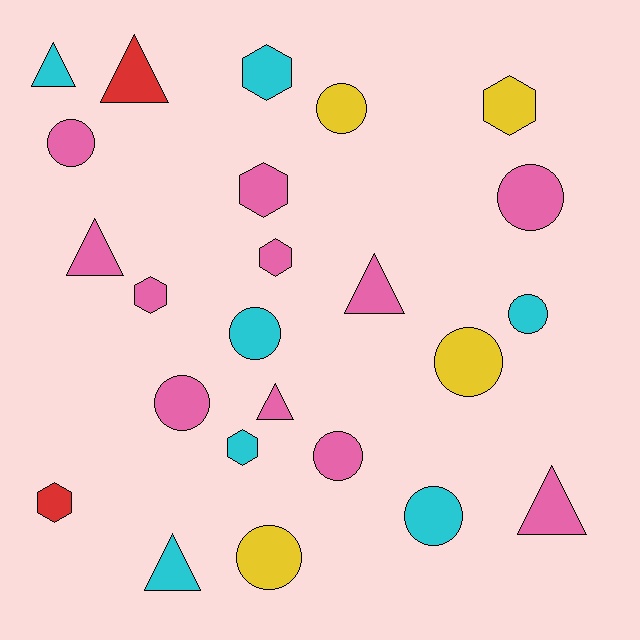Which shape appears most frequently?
Circle, with 10 objects.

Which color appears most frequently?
Pink, with 11 objects.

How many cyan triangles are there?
There are 2 cyan triangles.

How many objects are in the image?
There are 24 objects.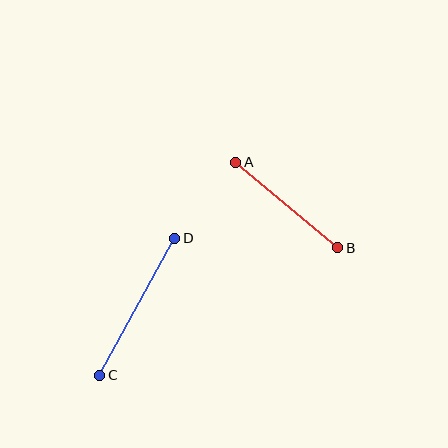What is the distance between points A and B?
The distance is approximately 133 pixels.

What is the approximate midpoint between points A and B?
The midpoint is at approximately (287, 205) pixels.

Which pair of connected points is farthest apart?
Points C and D are farthest apart.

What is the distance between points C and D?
The distance is approximately 156 pixels.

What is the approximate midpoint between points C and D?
The midpoint is at approximately (137, 307) pixels.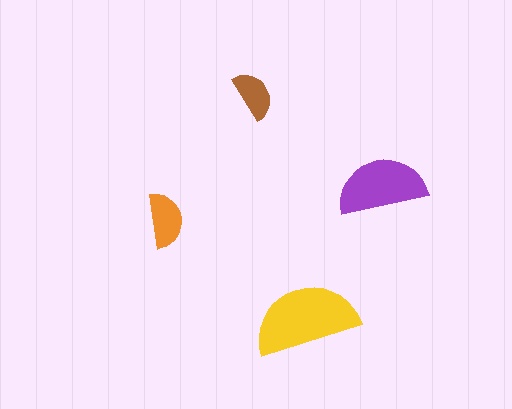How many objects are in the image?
There are 4 objects in the image.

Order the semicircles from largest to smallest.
the yellow one, the purple one, the orange one, the brown one.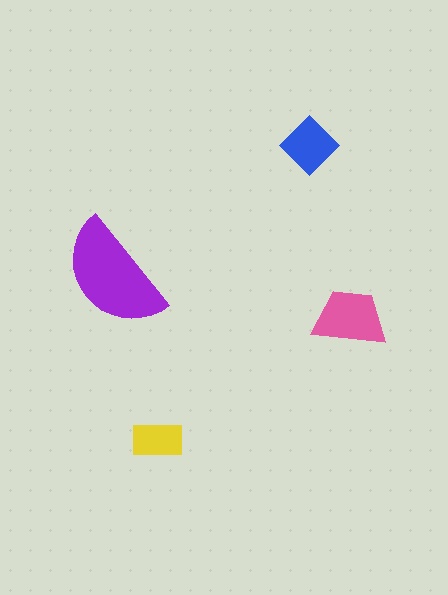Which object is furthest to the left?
The purple semicircle is leftmost.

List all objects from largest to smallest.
The purple semicircle, the pink trapezoid, the blue diamond, the yellow rectangle.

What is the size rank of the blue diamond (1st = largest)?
3rd.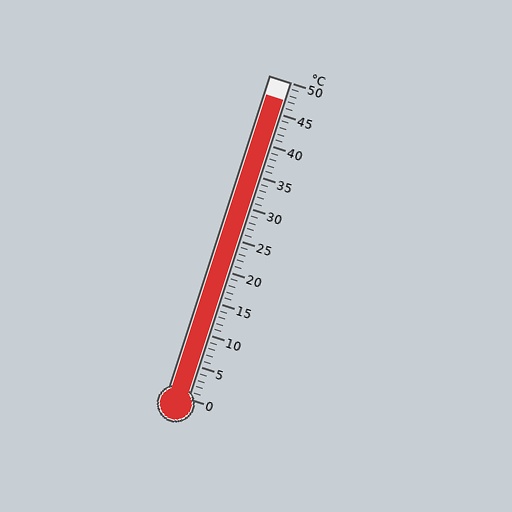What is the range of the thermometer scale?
The thermometer scale ranges from 0°C to 50°C.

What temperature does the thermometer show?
The thermometer shows approximately 47°C.